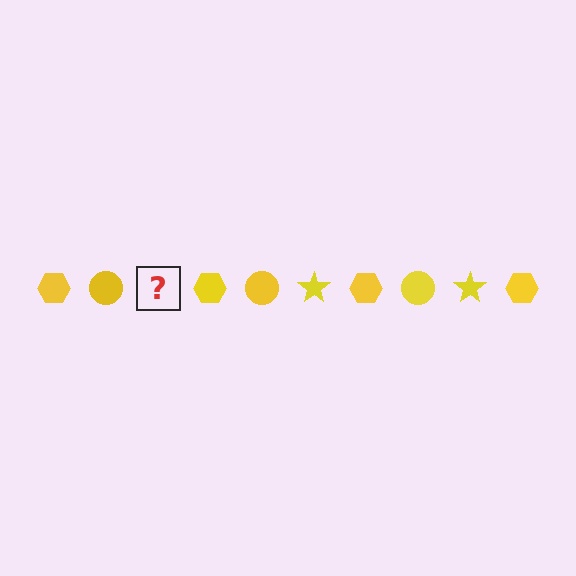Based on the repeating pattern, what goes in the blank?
The blank should be a yellow star.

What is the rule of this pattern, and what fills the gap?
The rule is that the pattern cycles through hexagon, circle, star shapes in yellow. The gap should be filled with a yellow star.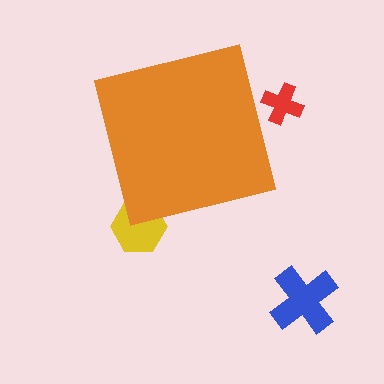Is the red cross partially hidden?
Yes, the red cross is partially hidden behind the orange square.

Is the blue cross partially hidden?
No, the blue cross is fully visible.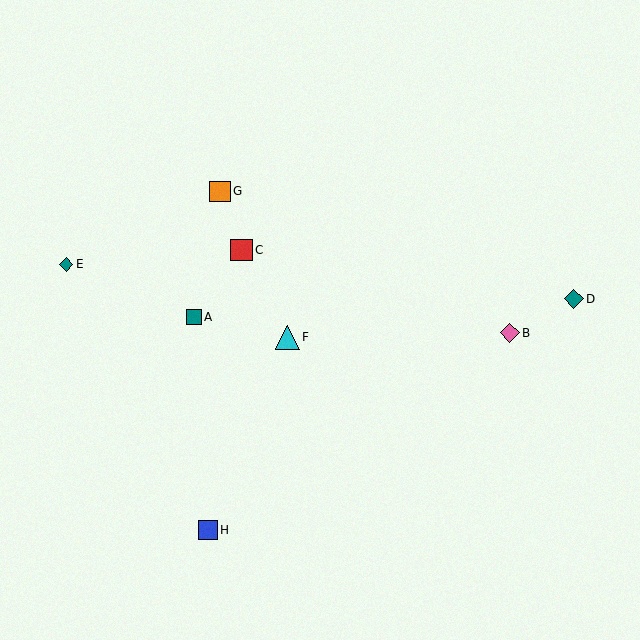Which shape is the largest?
The cyan triangle (labeled F) is the largest.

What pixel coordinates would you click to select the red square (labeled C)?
Click at (242, 250) to select the red square C.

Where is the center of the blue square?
The center of the blue square is at (208, 530).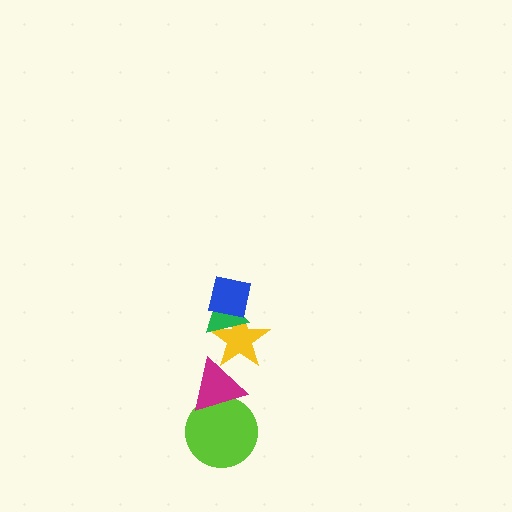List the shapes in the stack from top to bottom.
From top to bottom: the blue square, the green triangle, the yellow star, the magenta triangle, the lime circle.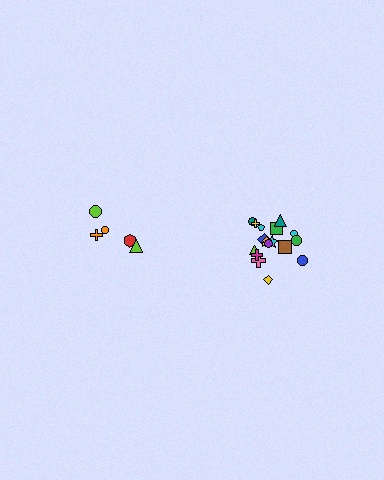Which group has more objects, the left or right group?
The right group.